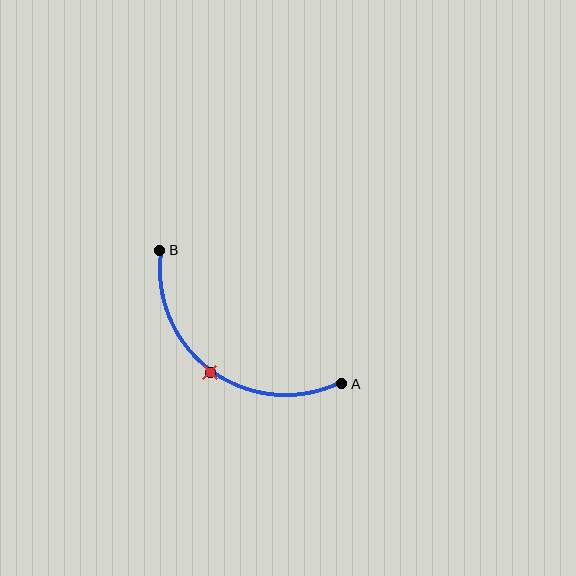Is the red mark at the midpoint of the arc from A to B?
Yes. The red mark lies on the arc at equal arc-length from both A and B — it is the arc midpoint.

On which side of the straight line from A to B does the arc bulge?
The arc bulges below and to the left of the straight line connecting A and B.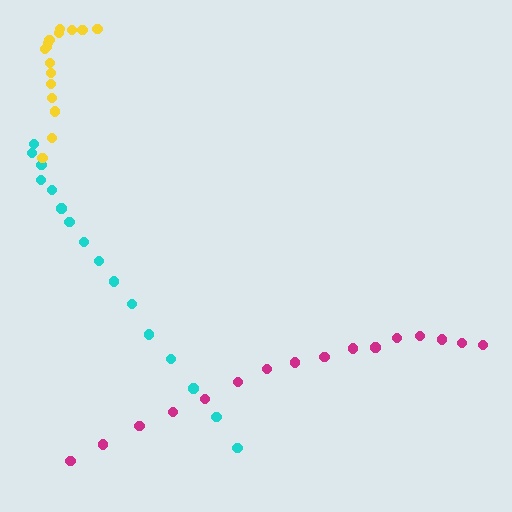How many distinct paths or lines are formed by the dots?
There are 3 distinct paths.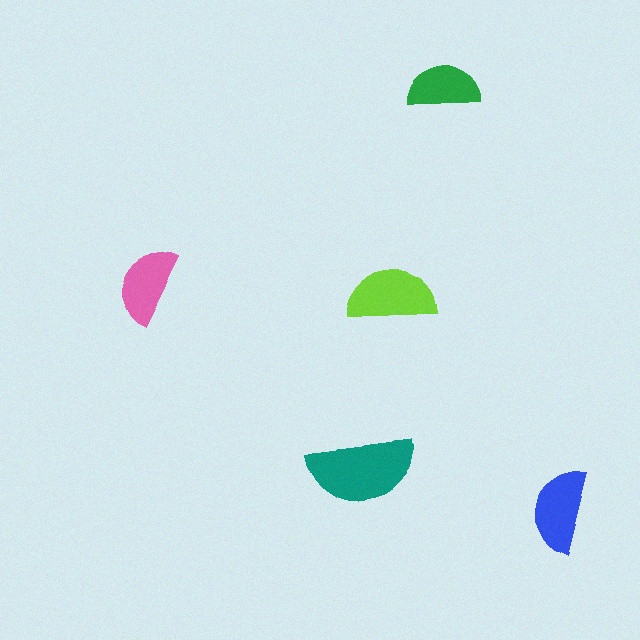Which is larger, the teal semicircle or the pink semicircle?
The teal one.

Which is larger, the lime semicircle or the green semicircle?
The lime one.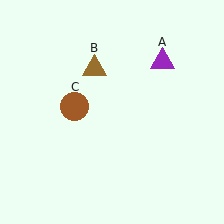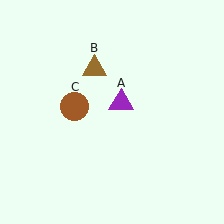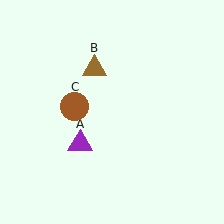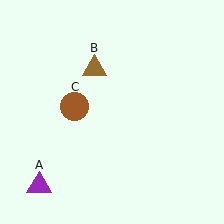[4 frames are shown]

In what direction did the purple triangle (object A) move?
The purple triangle (object A) moved down and to the left.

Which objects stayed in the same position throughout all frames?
Brown triangle (object B) and brown circle (object C) remained stationary.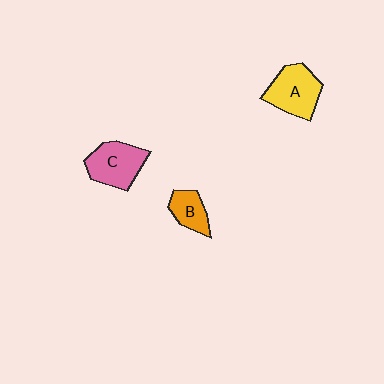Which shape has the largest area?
Shape A (yellow).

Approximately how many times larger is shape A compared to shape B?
Approximately 1.7 times.